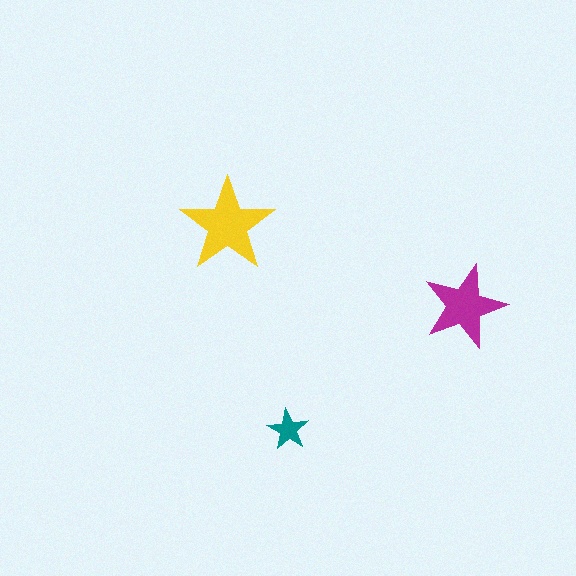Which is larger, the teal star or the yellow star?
The yellow one.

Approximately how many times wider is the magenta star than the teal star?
About 2 times wider.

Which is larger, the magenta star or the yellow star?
The yellow one.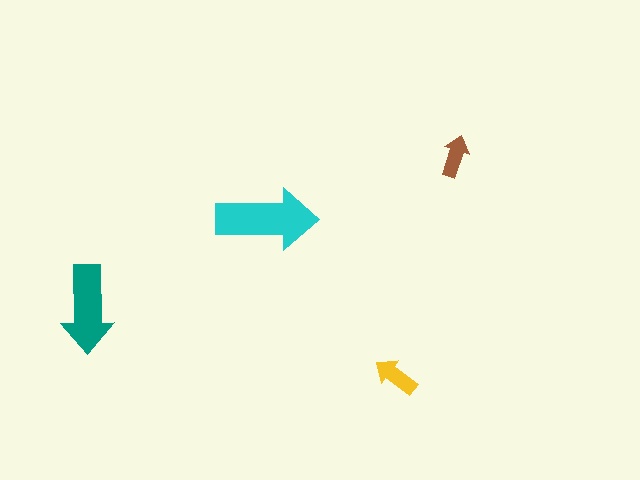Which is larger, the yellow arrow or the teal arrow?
The teal one.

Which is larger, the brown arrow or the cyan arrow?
The cyan one.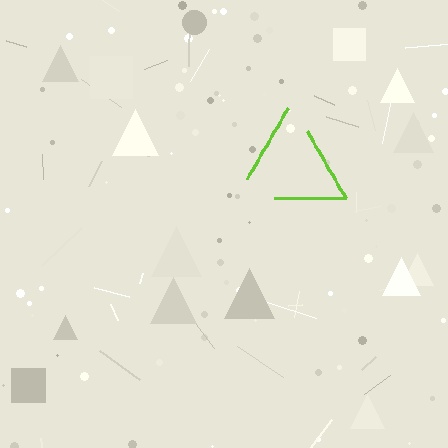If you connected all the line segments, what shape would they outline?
They would outline a triangle.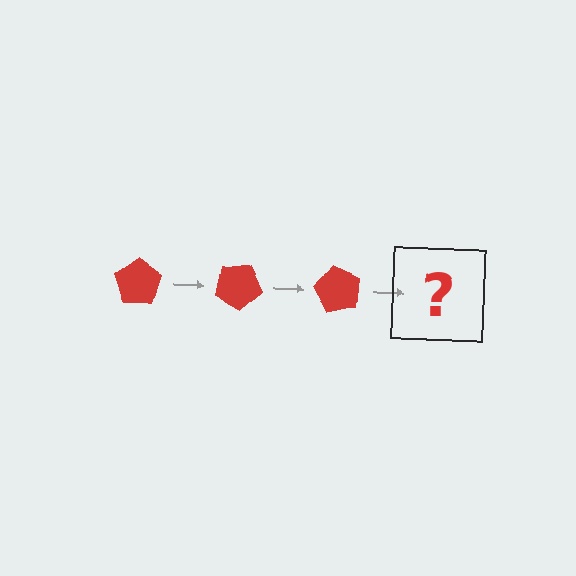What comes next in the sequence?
The next element should be a red pentagon rotated 90 degrees.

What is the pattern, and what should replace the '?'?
The pattern is that the pentagon rotates 30 degrees each step. The '?' should be a red pentagon rotated 90 degrees.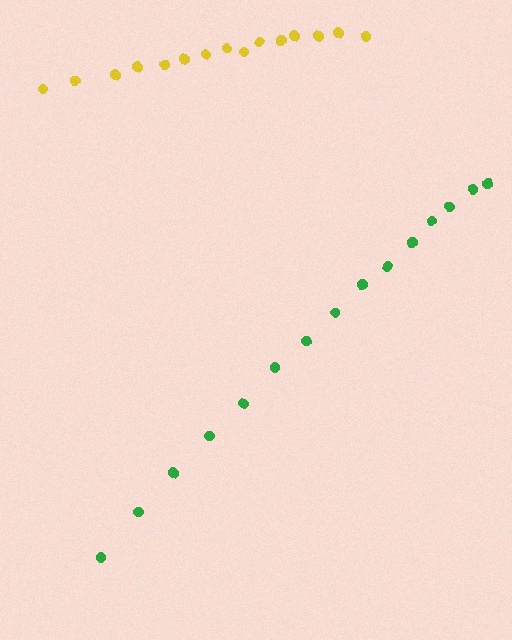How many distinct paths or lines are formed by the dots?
There are 2 distinct paths.